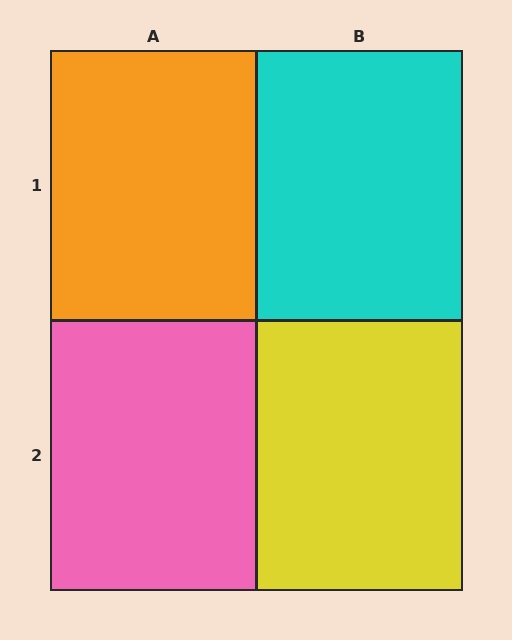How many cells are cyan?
1 cell is cyan.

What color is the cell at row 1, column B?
Cyan.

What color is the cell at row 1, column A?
Orange.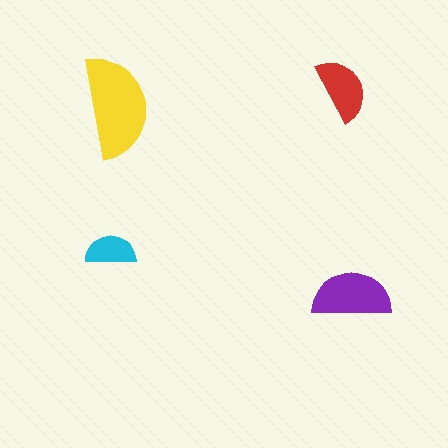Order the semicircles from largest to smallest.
the yellow one, the purple one, the red one, the cyan one.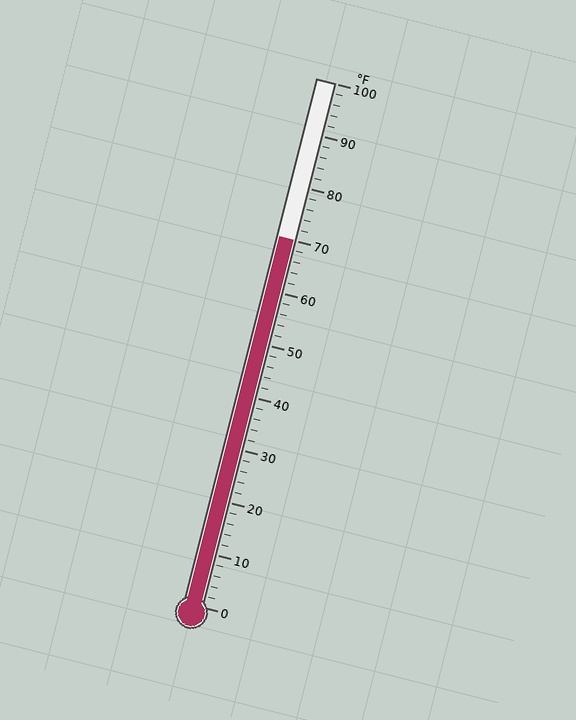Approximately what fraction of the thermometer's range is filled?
The thermometer is filled to approximately 70% of its range.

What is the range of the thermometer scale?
The thermometer scale ranges from 0°F to 100°F.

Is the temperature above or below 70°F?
The temperature is at 70°F.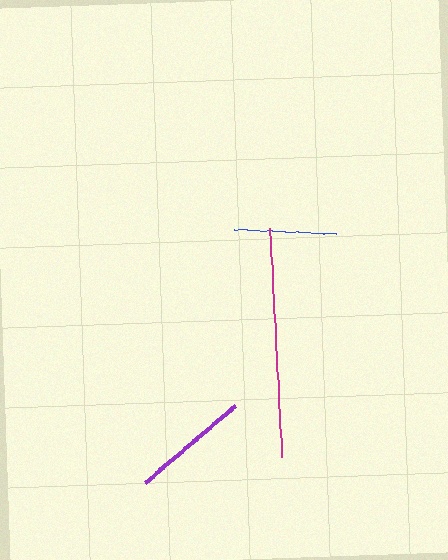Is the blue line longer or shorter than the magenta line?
The magenta line is longer than the blue line.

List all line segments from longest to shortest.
From longest to shortest: magenta, purple, blue.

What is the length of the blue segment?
The blue segment is approximately 102 pixels long.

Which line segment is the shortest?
The blue line is the shortest at approximately 102 pixels.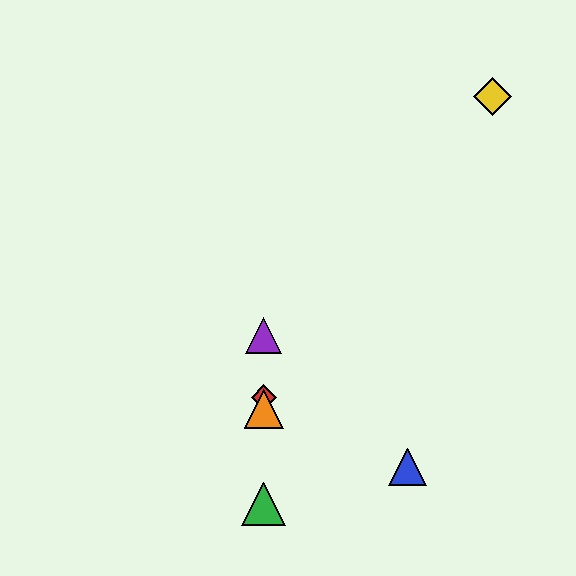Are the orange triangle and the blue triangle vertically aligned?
No, the orange triangle is at x≈264 and the blue triangle is at x≈407.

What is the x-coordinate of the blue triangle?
The blue triangle is at x≈407.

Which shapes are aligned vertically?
The red diamond, the green triangle, the purple triangle, the orange triangle are aligned vertically.